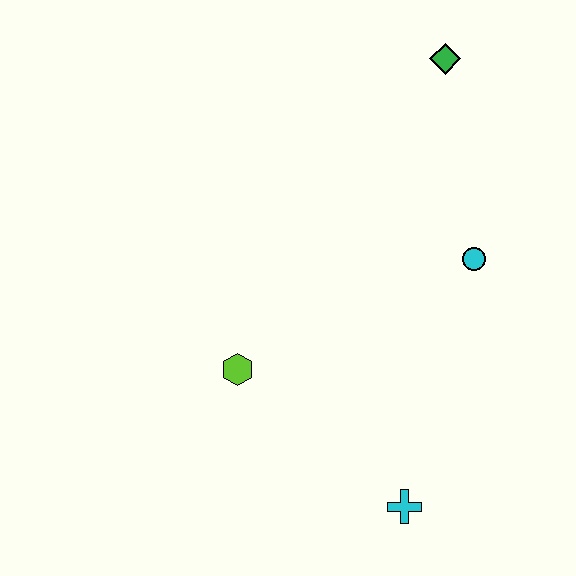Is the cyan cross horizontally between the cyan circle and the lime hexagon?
Yes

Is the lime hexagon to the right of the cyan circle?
No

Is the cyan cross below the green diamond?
Yes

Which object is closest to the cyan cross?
The lime hexagon is closest to the cyan cross.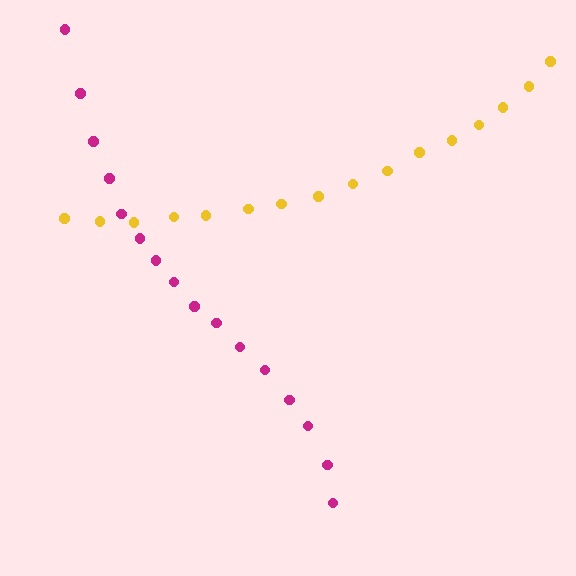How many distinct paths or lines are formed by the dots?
There are 2 distinct paths.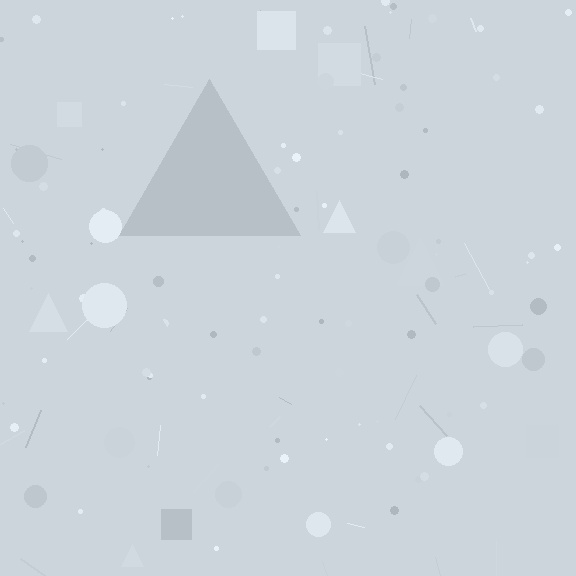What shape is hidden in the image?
A triangle is hidden in the image.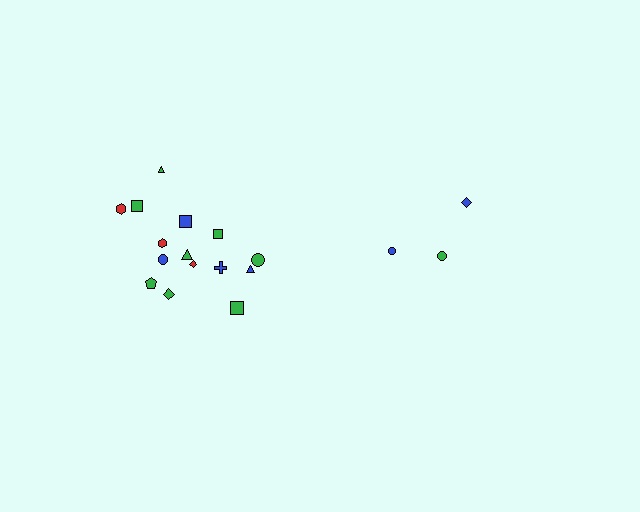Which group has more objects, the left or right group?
The left group.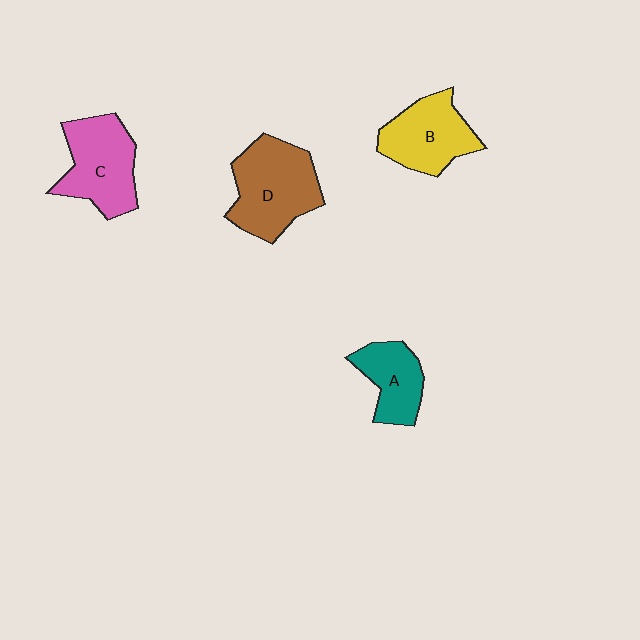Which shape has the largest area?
Shape D (brown).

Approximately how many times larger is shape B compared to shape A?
Approximately 1.3 times.